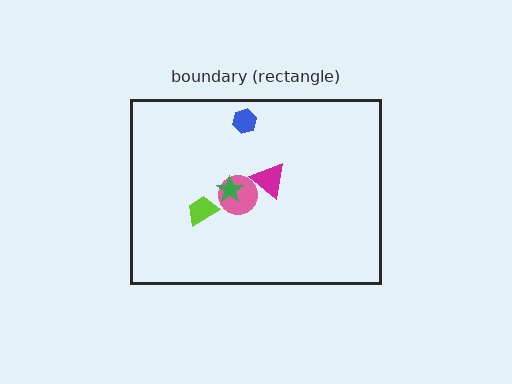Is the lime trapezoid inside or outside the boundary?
Inside.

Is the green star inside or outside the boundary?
Inside.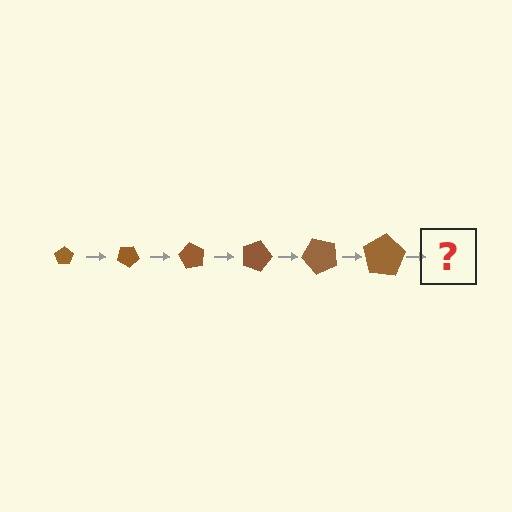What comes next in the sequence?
The next element should be a pentagon, larger than the previous one and rotated 180 degrees from the start.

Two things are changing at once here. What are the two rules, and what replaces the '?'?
The two rules are that the pentagon grows larger each step and it rotates 30 degrees each step. The '?' should be a pentagon, larger than the previous one and rotated 180 degrees from the start.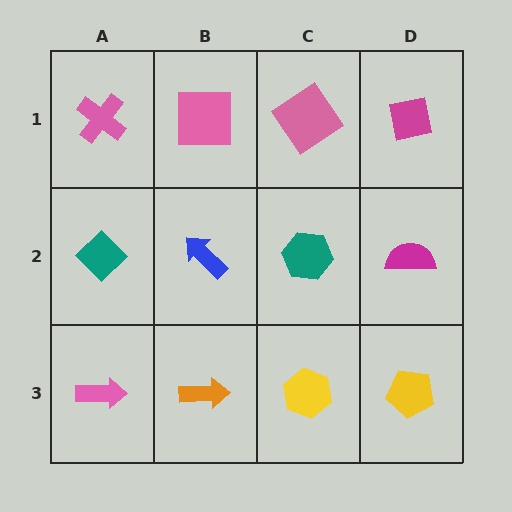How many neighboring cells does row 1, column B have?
3.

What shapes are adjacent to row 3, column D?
A magenta semicircle (row 2, column D), a yellow hexagon (row 3, column C).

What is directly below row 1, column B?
A blue arrow.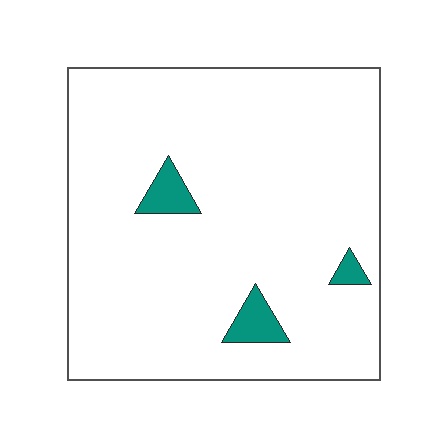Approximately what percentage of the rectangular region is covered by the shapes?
Approximately 5%.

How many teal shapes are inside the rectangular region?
3.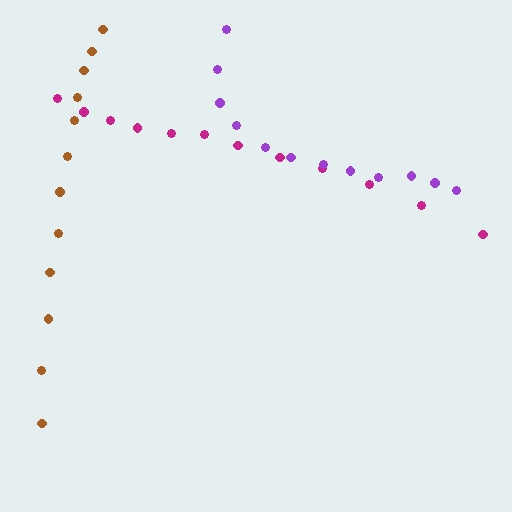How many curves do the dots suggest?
There are 3 distinct paths.